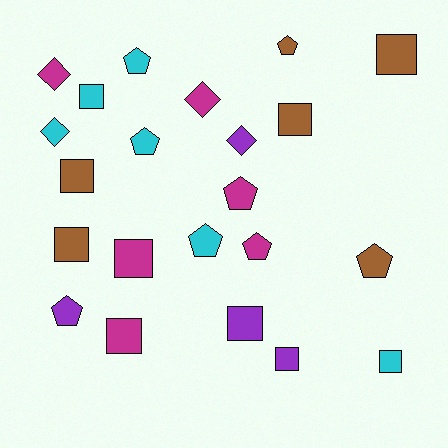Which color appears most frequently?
Brown, with 6 objects.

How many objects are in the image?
There are 22 objects.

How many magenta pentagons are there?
There are 2 magenta pentagons.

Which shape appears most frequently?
Square, with 10 objects.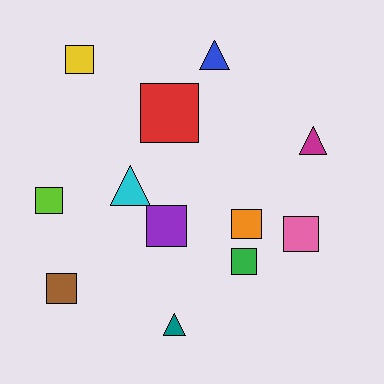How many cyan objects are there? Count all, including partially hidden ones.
There is 1 cyan object.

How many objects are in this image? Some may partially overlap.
There are 12 objects.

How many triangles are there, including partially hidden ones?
There are 4 triangles.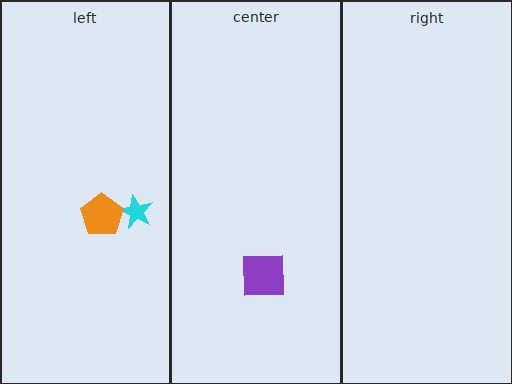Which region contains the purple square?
The center region.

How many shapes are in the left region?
2.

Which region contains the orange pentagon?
The left region.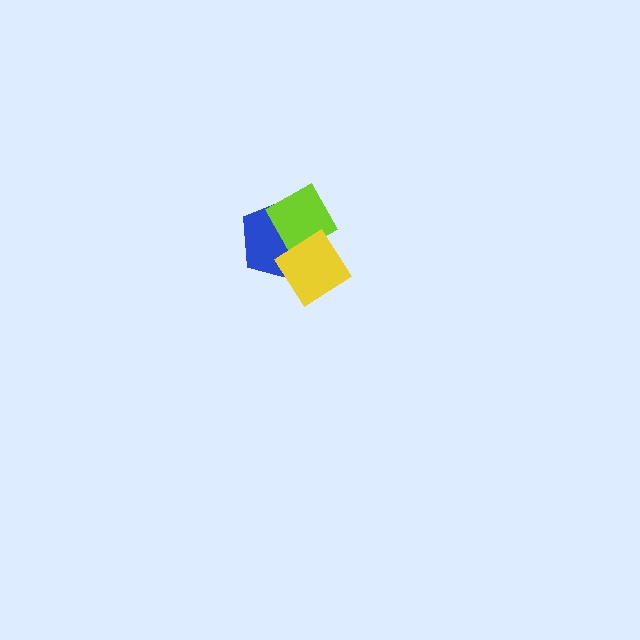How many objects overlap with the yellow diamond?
2 objects overlap with the yellow diamond.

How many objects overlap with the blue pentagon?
2 objects overlap with the blue pentagon.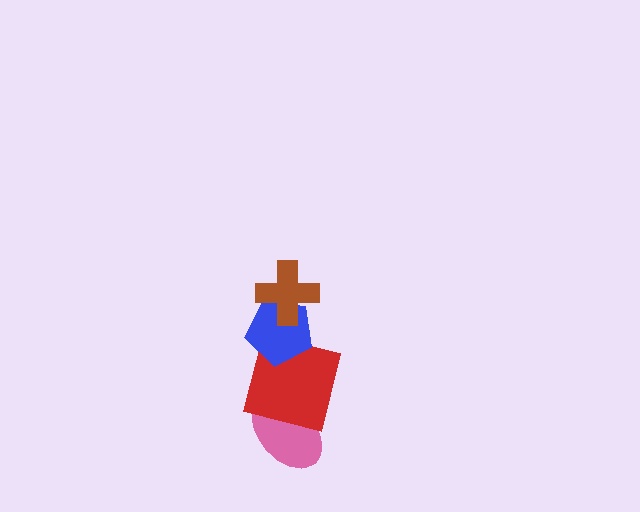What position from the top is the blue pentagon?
The blue pentagon is 2nd from the top.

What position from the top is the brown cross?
The brown cross is 1st from the top.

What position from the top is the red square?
The red square is 3rd from the top.